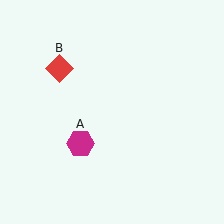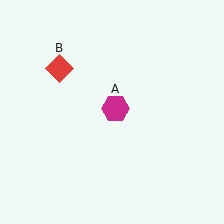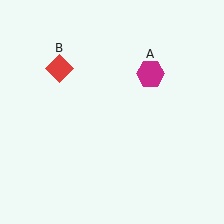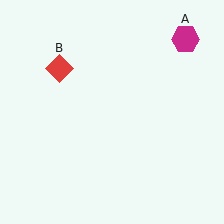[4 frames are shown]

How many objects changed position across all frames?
1 object changed position: magenta hexagon (object A).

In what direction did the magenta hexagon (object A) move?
The magenta hexagon (object A) moved up and to the right.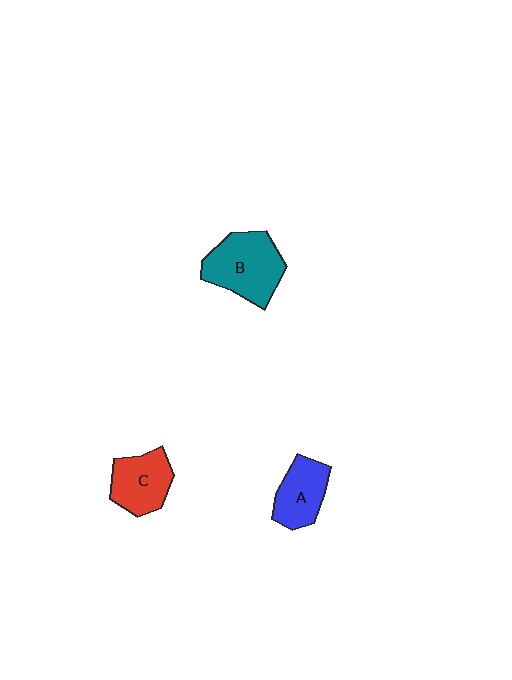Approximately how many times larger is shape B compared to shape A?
Approximately 1.5 times.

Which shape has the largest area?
Shape B (teal).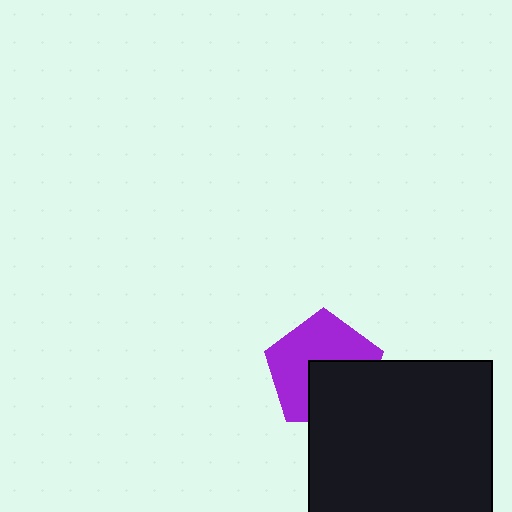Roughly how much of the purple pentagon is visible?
About half of it is visible (roughly 58%).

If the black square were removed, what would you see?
You would see the complete purple pentagon.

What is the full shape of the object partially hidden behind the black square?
The partially hidden object is a purple pentagon.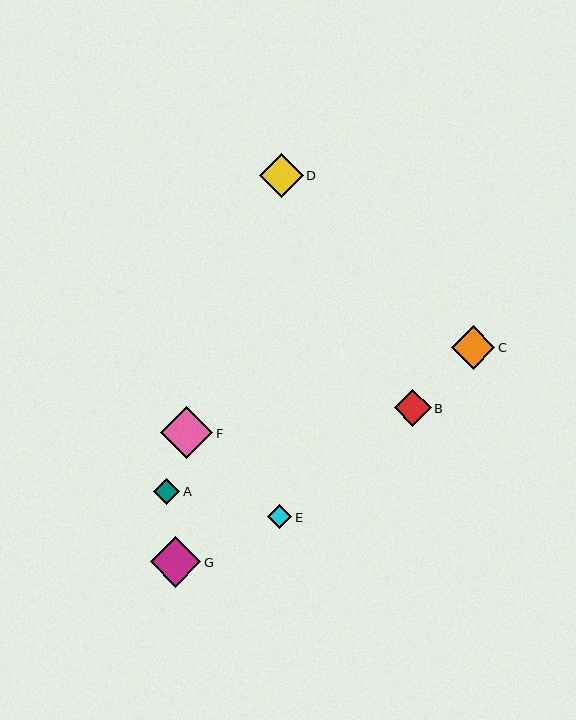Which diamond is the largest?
Diamond F is the largest with a size of approximately 53 pixels.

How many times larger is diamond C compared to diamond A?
Diamond C is approximately 1.6 times the size of diamond A.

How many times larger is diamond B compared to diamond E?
Diamond B is approximately 1.5 times the size of diamond E.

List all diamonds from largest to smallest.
From largest to smallest: F, G, D, C, B, A, E.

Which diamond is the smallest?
Diamond E is the smallest with a size of approximately 24 pixels.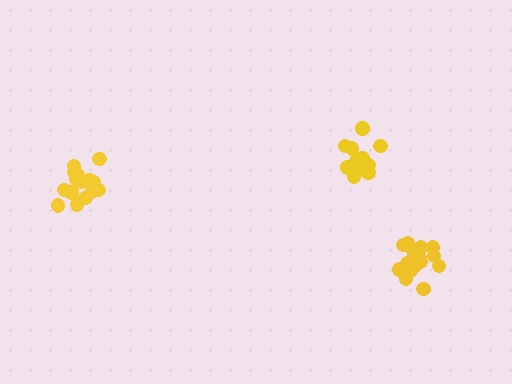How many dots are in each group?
Group 1: 14 dots, Group 2: 18 dots, Group 3: 16 dots (48 total).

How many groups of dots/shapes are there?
There are 3 groups.